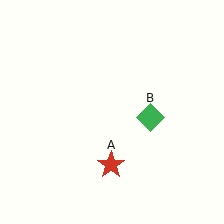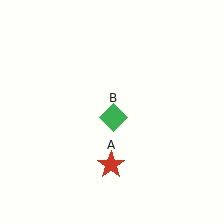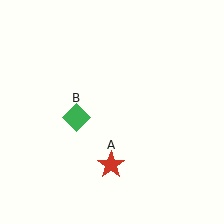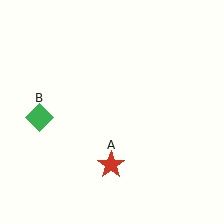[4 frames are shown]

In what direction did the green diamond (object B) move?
The green diamond (object B) moved left.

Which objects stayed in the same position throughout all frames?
Red star (object A) remained stationary.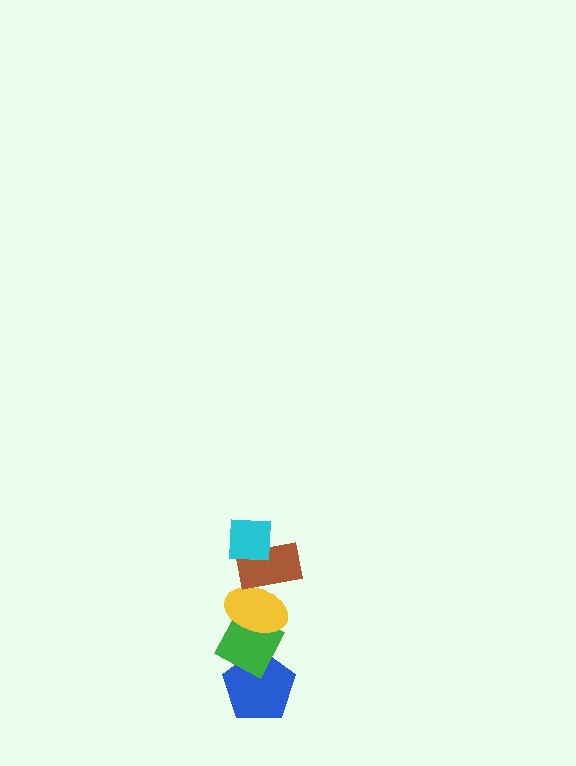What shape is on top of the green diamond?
The yellow ellipse is on top of the green diamond.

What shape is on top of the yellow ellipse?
The brown rectangle is on top of the yellow ellipse.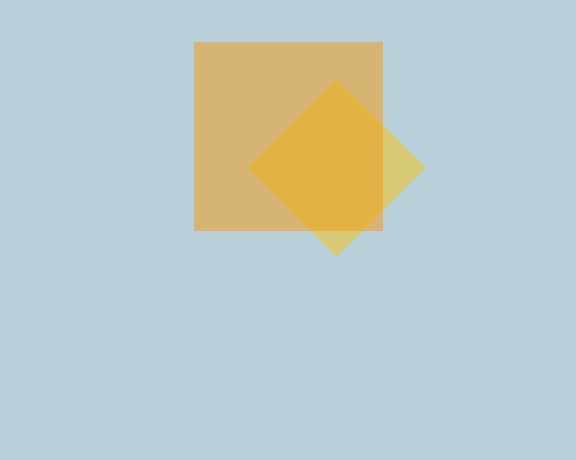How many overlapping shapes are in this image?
There are 2 overlapping shapes in the image.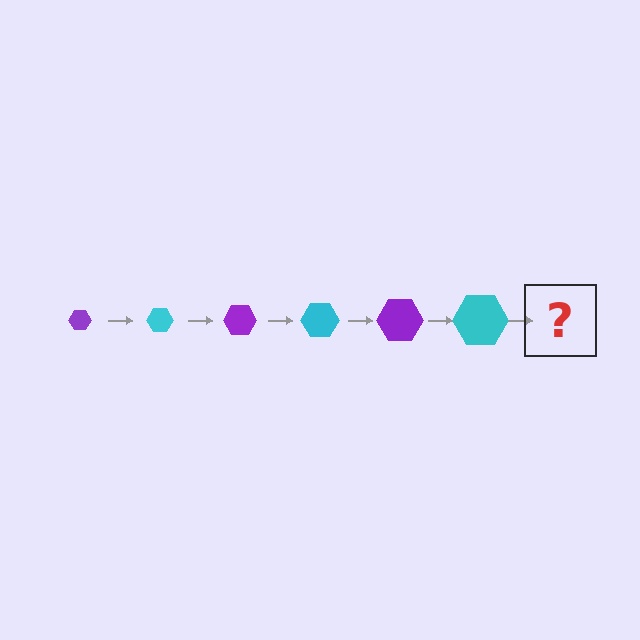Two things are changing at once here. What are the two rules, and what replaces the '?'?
The two rules are that the hexagon grows larger each step and the color cycles through purple and cyan. The '?' should be a purple hexagon, larger than the previous one.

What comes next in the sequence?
The next element should be a purple hexagon, larger than the previous one.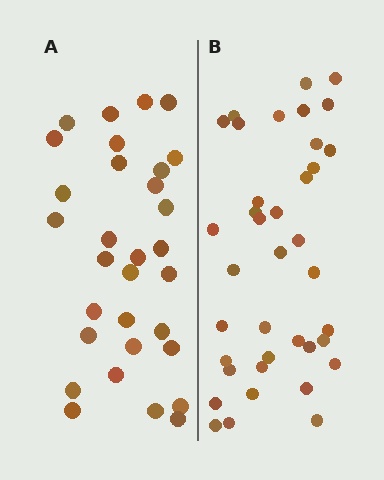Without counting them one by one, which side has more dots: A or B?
Region B (the right region) has more dots.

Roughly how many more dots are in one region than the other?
Region B has roughly 8 or so more dots than region A.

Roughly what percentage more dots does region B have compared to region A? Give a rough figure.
About 25% more.